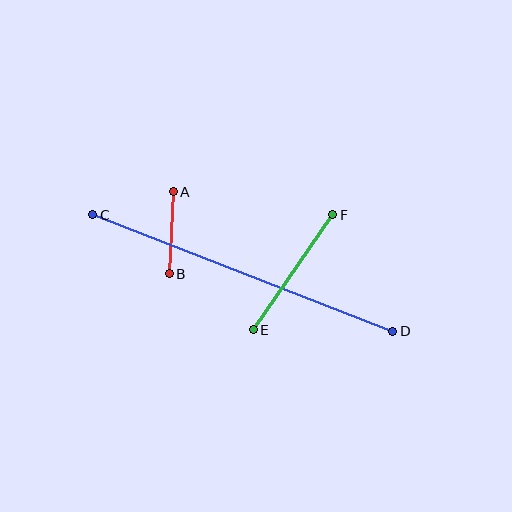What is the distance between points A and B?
The distance is approximately 82 pixels.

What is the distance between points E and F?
The distance is approximately 140 pixels.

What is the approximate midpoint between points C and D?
The midpoint is at approximately (243, 273) pixels.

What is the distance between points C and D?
The distance is approximately 322 pixels.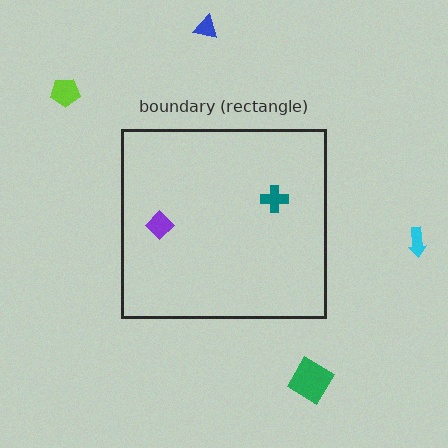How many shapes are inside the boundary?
2 inside, 4 outside.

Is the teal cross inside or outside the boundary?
Inside.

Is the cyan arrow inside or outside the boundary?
Outside.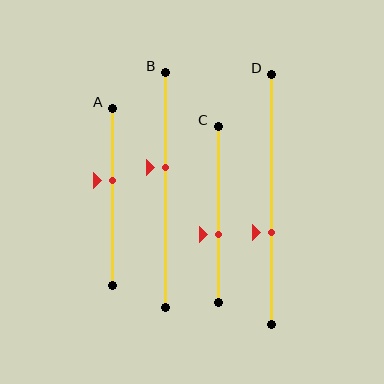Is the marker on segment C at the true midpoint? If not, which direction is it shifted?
No, the marker on segment C is shifted downward by about 11% of the segment length.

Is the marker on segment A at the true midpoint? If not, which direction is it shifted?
No, the marker on segment A is shifted upward by about 10% of the segment length.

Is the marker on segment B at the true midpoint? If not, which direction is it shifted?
No, the marker on segment B is shifted upward by about 10% of the segment length.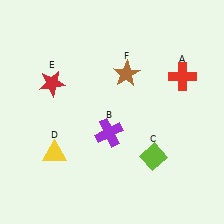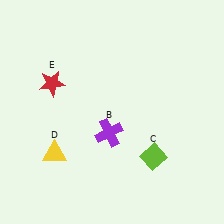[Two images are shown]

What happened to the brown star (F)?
The brown star (F) was removed in Image 2. It was in the top-right area of Image 1.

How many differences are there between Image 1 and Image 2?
There are 2 differences between the two images.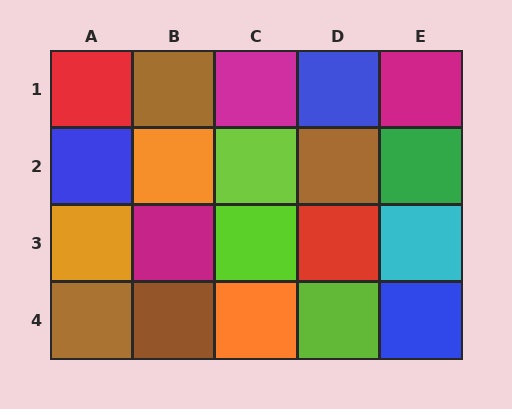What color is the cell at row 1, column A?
Red.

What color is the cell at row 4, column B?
Brown.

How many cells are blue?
3 cells are blue.